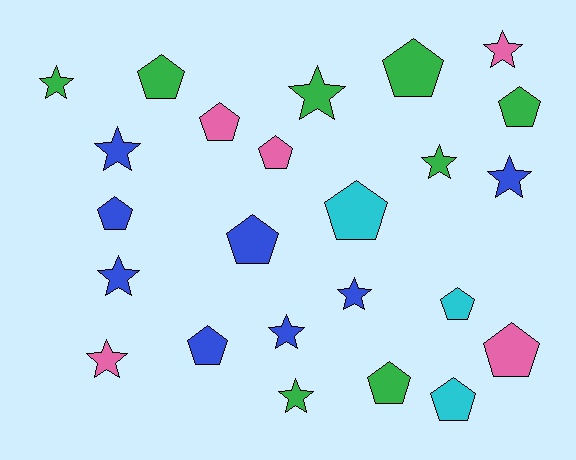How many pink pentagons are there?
There are 3 pink pentagons.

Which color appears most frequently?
Green, with 8 objects.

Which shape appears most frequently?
Pentagon, with 13 objects.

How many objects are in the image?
There are 24 objects.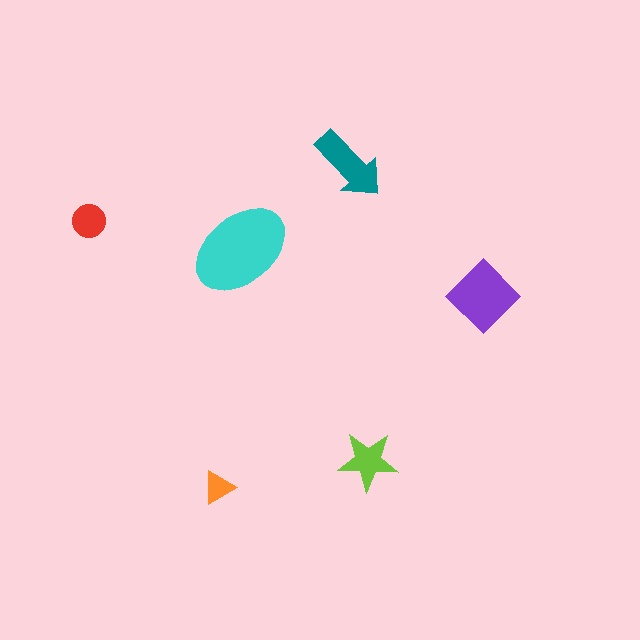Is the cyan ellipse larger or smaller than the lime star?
Larger.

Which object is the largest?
The cyan ellipse.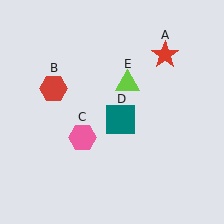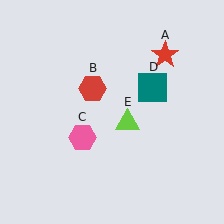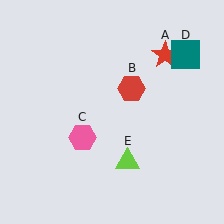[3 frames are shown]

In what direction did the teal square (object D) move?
The teal square (object D) moved up and to the right.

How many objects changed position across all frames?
3 objects changed position: red hexagon (object B), teal square (object D), lime triangle (object E).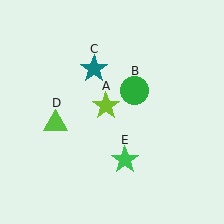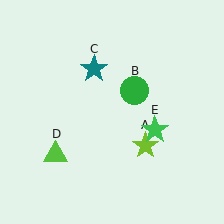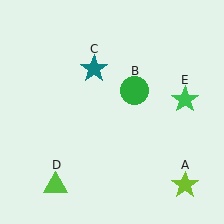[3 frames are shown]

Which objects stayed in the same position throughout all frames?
Green circle (object B) and teal star (object C) remained stationary.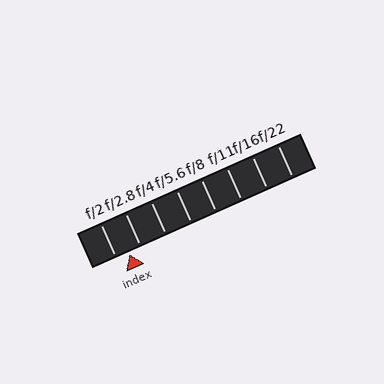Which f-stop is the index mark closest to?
The index mark is closest to f/2.8.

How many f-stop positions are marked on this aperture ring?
There are 8 f-stop positions marked.